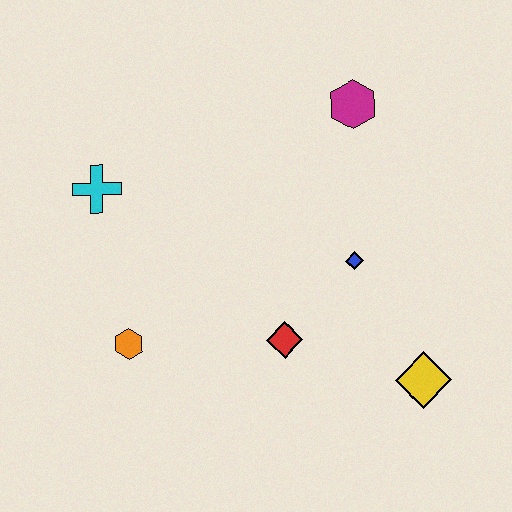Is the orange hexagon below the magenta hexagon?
Yes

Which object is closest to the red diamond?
The blue diamond is closest to the red diamond.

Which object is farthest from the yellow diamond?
The cyan cross is farthest from the yellow diamond.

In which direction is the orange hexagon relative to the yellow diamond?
The orange hexagon is to the left of the yellow diamond.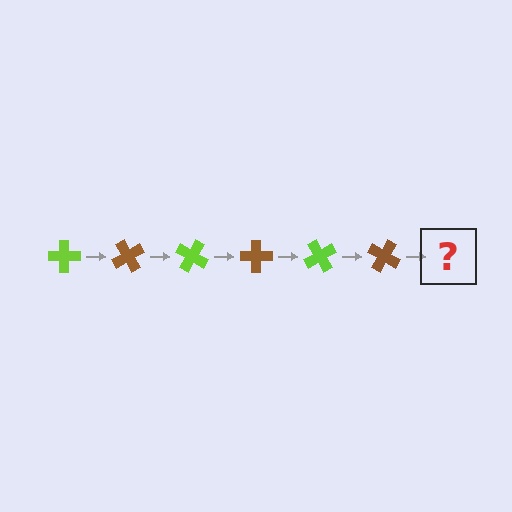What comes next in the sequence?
The next element should be a lime cross, rotated 360 degrees from the start.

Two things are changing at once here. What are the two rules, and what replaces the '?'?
The two rules are that it rotates 60 degrees each step and the color cycles through lime and brown. The '?' should be a lime cross, rotated 360 degrees from the start.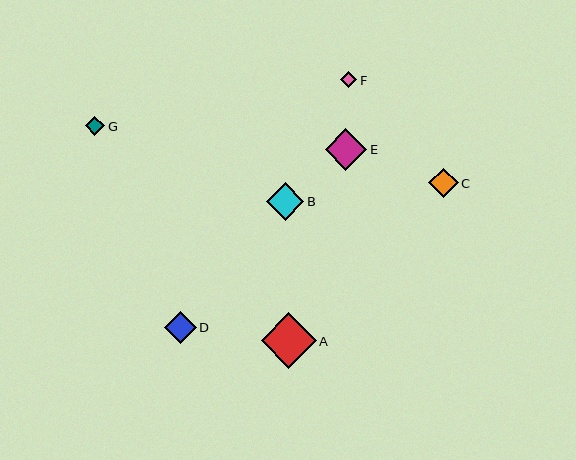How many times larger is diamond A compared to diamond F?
Diamond A is approximately 3.4 times the size of diamond F.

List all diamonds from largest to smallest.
From largest to smallest: A, E, B, D, C, G, F.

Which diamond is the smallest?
Diamond F is the smallest with a size of approximately 16 pixels.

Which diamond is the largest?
Diamond A is the largest with a size of approximately 55 pixels.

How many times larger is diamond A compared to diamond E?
Diamond A is approximately 1.3 times the size of diamond E.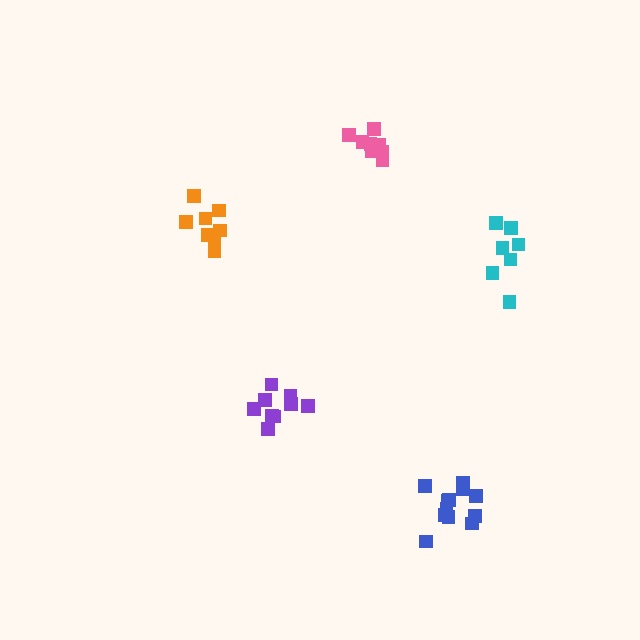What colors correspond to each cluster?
The clusters are colored: purple, cyan, orange, pink, blue.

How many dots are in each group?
Group 1: 10 dots, Group 2: 7 dots, Group 3: 8 dots, Group 4: 8 dots, Group 5: 12 dots (45 total).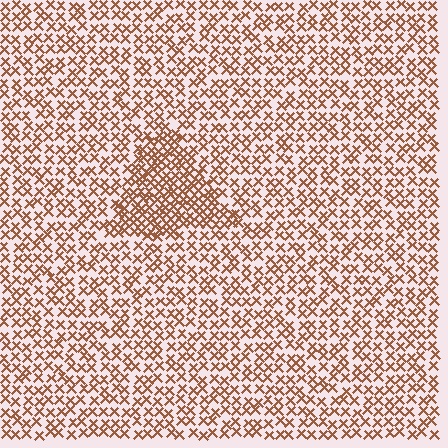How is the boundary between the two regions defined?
The boundary is defined by a change in element density (approximately 1.8x ratio). All elements are the same color, size, and shape.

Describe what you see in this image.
The image contains small brown elements arranged at two different densities. A triangle-shaped region is visible where the elements are more densely packed than the surrounding area.